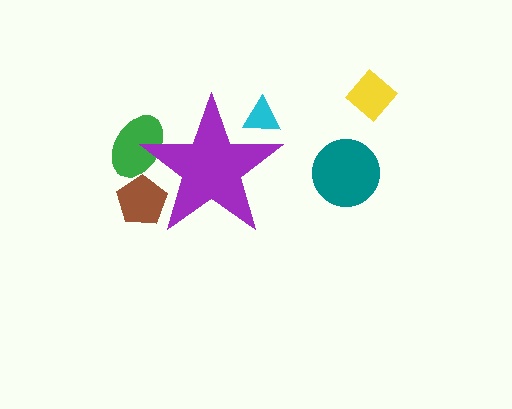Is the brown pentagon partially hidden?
Yes, the brown pentagon is partially hidden behind the purple star.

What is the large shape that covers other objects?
A purple star.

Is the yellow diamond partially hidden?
No, the yellow diamond is fully visible.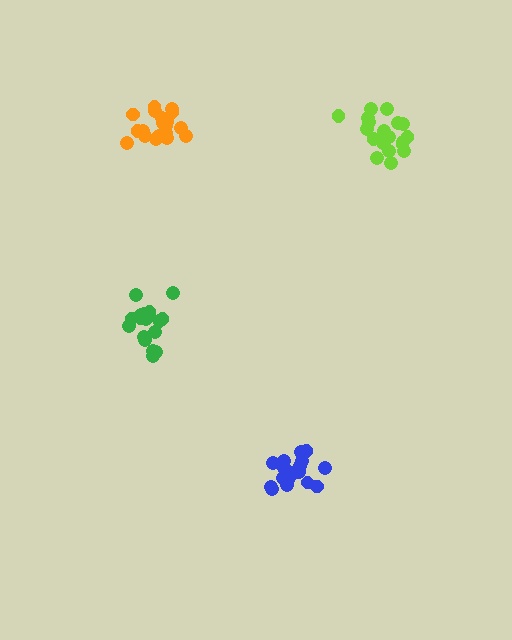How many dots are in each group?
Group 1: 18 dots, Group 2: 19 dots, Group 3: 20 dots, Group 4: 21 dots (78 total).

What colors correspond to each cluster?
The clusters are colored: green, orange, lime, blue.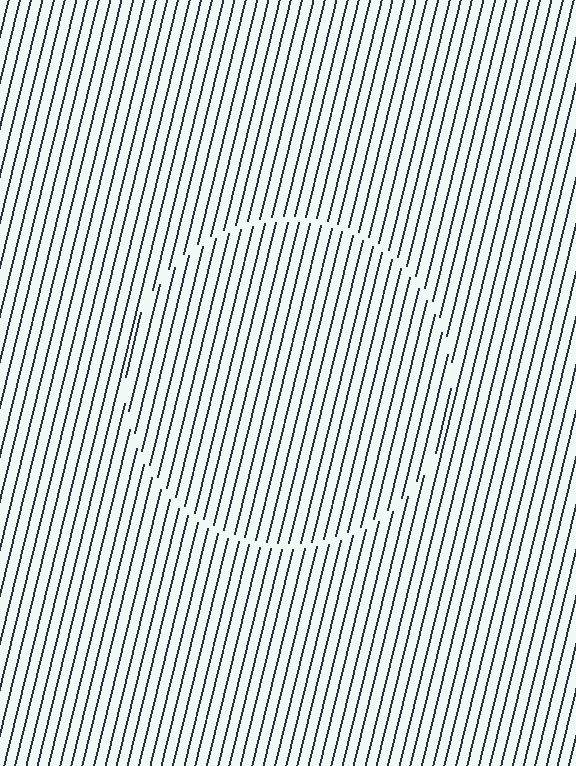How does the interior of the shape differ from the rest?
The interior of the shape contains the same grating, shifted by half a period — the contour is defined by the phase discontinuity where line-ends from the inner and outer gratings abut.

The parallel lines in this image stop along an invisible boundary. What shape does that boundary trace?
An illusory circle. The interior of the shape contains the same grating, shifted by half a period — the contour is defined by the phase discontinuity where line-ends from the inner and outer gratings abut.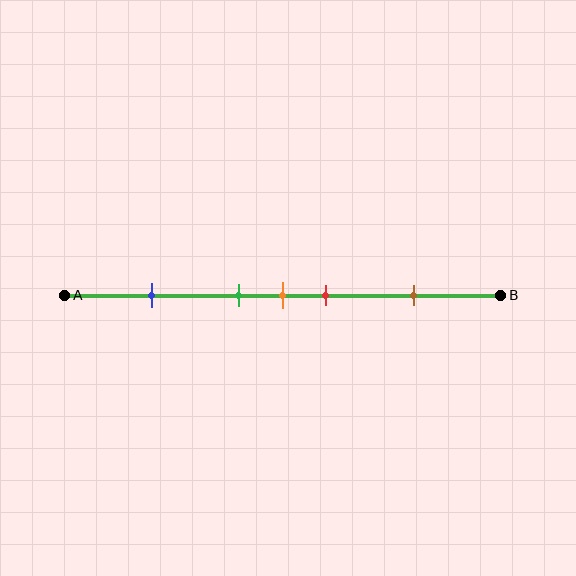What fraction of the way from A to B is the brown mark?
The brown mark is approximately 80% (0.8) of the way from A to B.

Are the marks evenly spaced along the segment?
No, the marks are not evenly spaced.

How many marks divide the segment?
There are 5 marks dividing the segment.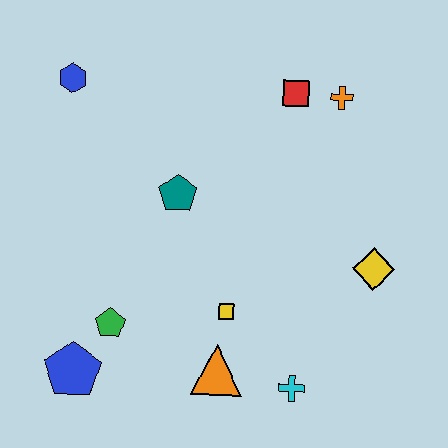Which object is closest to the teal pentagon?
The yellow square is closest to the teal pentagon.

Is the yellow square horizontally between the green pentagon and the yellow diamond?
Yes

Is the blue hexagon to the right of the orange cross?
No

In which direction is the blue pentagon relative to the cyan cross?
The blue pentagon is to the left of the cyan cross.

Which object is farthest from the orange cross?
The blue pentagon is farthest from the orange cross.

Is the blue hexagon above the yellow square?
Yes